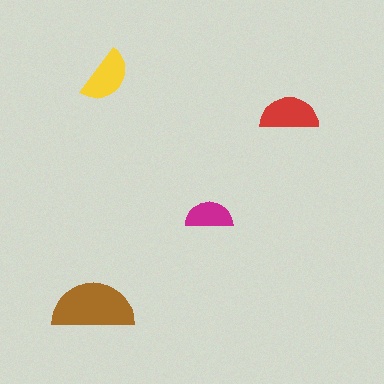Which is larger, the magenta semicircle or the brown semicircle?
The brown one.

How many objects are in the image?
There are 4 objects in the image.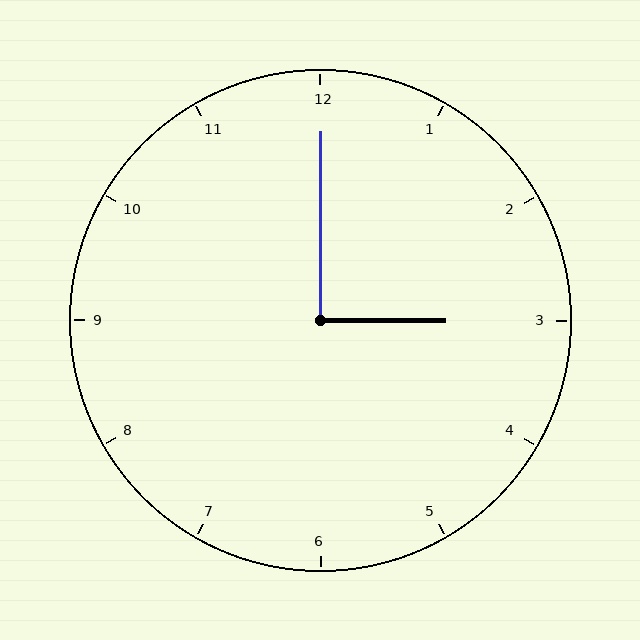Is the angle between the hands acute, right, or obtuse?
It is right.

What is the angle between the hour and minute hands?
Approximately 90 degrees.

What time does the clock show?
3:00.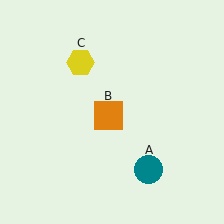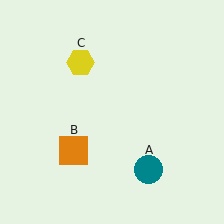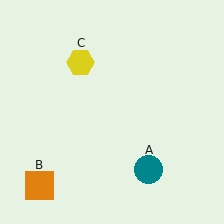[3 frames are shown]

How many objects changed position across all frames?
1 object changed position: orange square (object B).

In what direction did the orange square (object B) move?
The orange square (object B) moved down and to the left.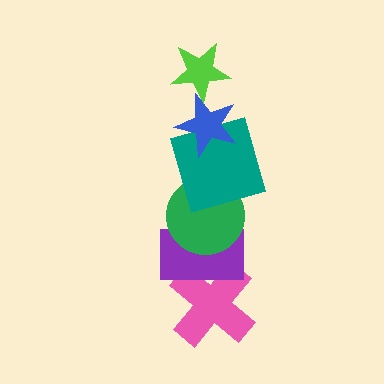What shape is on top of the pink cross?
The purple rectangle is on top of the pink cross.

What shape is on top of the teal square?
The blue star is on top of the teal square.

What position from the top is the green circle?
The green circle is 4th from the top.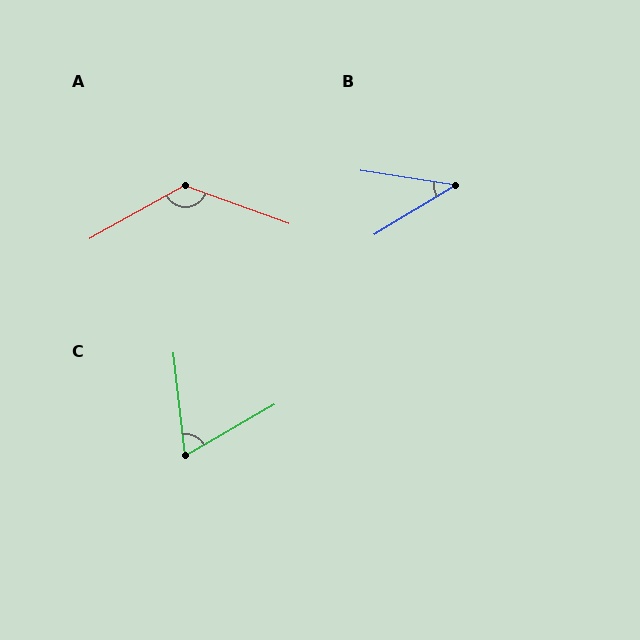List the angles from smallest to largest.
B (39°), C (67°), A (131°).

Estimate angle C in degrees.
Approximately 67 degrees.